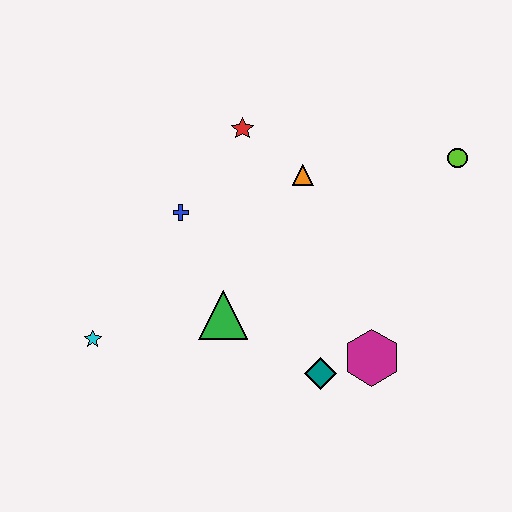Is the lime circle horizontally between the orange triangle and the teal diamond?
No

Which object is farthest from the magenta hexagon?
The cyan star is farthest from the magenta hexagon.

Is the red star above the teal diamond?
Yes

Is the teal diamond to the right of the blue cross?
Yes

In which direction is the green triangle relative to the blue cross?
The green triangle is below the blue cross.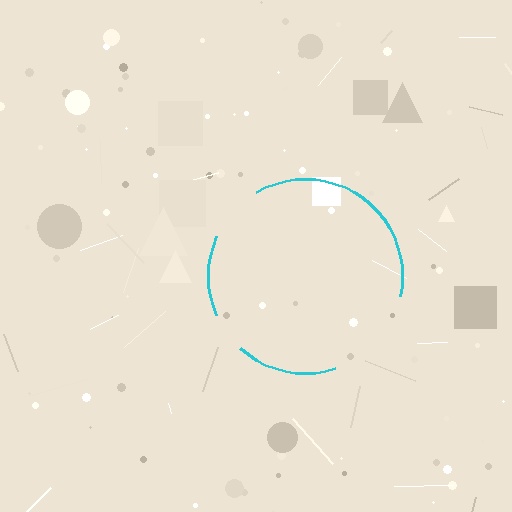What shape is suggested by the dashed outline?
The dashed outline suggests a circle.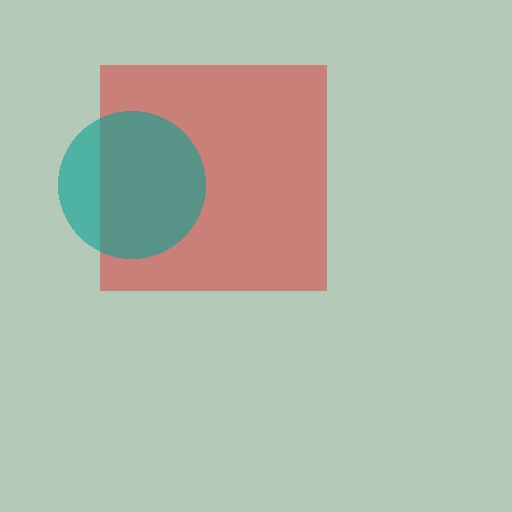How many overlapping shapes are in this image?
There are 2 overlapping shapes in the image.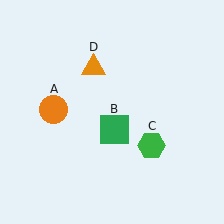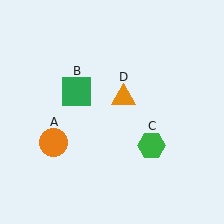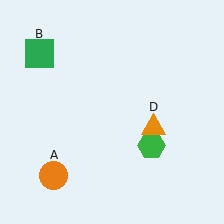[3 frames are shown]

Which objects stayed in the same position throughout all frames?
Green hexagon (object C) remained stationary.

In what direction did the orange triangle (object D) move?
The orange triangle (object D) moved down and to the right.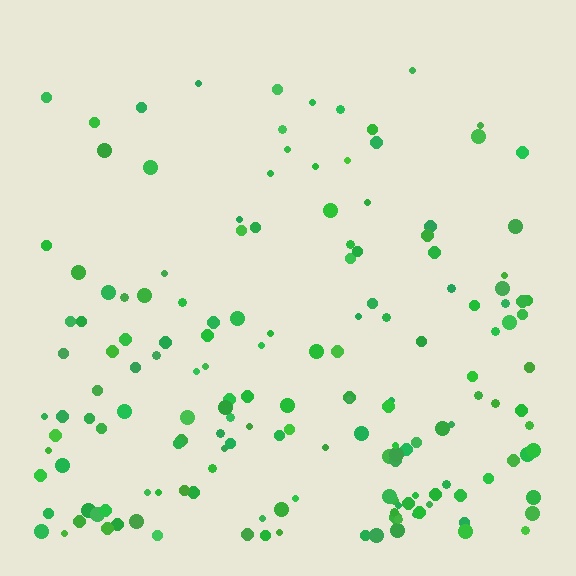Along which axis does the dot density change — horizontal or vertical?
Vertical.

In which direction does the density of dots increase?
From top to bottom, with the bottom side densest.